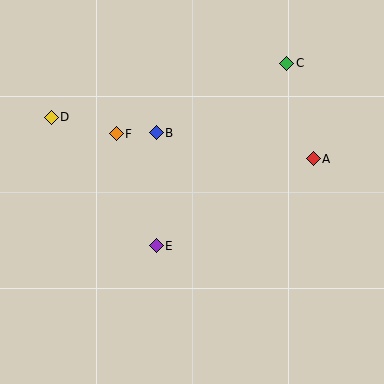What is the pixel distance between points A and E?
The distance between A and E is 180 pixels.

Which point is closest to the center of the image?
Point E at (156, 246) is closest to the center.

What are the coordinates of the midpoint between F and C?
The midpoint between F and C is at (202, 99).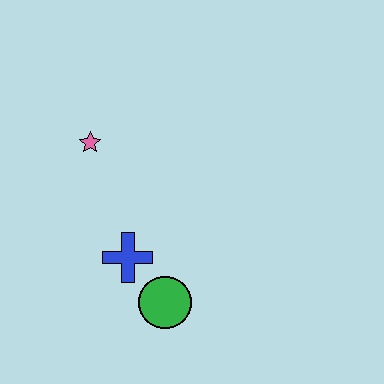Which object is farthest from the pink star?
The green circle is farthest from the pink star.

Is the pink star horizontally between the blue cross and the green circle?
No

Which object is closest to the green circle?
The blue cross is closest to the green circle.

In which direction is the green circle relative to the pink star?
The green circle is below the pink star.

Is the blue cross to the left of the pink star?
No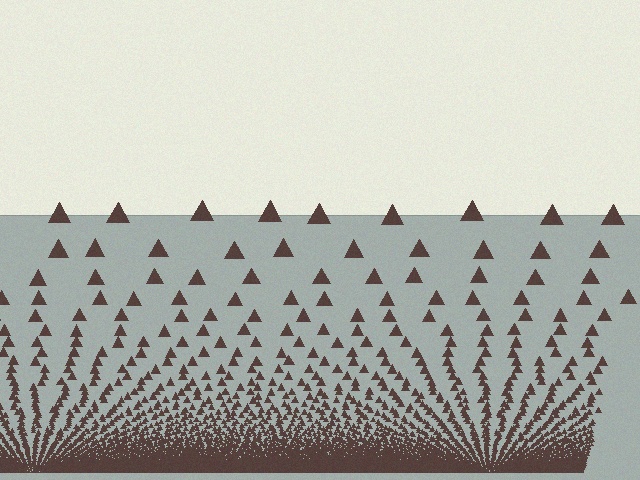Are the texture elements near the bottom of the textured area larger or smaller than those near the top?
Smaller. The gradient is inverted — elements near the bottom are smaller and denser.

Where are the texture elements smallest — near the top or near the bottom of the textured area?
Near the bottom.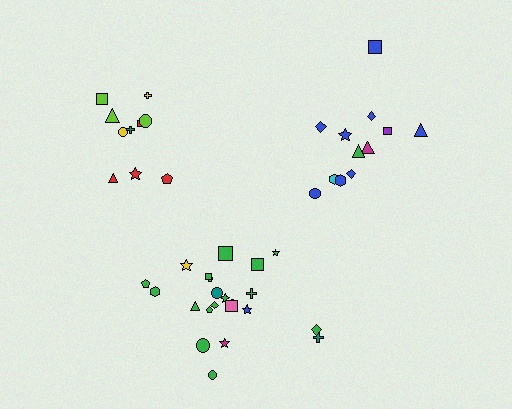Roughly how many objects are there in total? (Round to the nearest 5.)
Roughly 45 objects in total.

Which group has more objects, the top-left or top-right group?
The top-right group.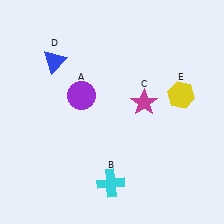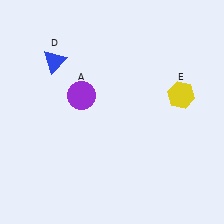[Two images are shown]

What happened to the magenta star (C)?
The magenta star (C) was removed in Image 2. It was in the top-right area of Image 1.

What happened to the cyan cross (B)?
The cyan cross (B) was removed in Image 2. It was in the bottom-left area of Image 1.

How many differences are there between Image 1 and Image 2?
There are 2 differences between the two images.